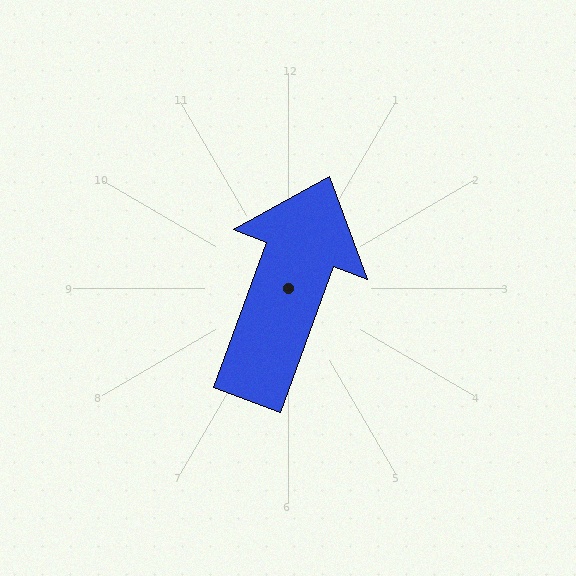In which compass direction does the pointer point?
North.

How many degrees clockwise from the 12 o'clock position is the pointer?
Approximately 20 degrees.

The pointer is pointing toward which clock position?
Roughly 1 o'clock.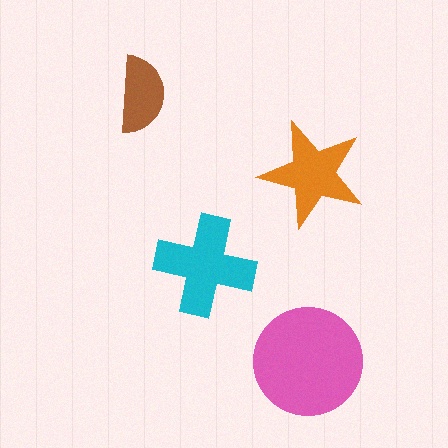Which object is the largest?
The pink circle.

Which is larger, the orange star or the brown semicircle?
The orange star.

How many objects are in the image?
There are 4 objects in the image.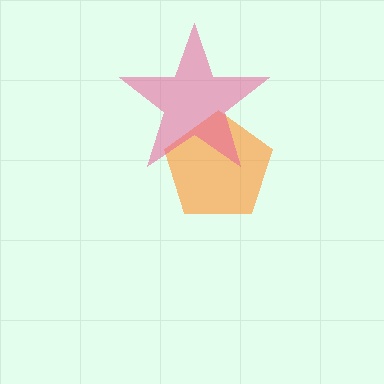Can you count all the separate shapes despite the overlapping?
Yes, there are 2 separate shapes.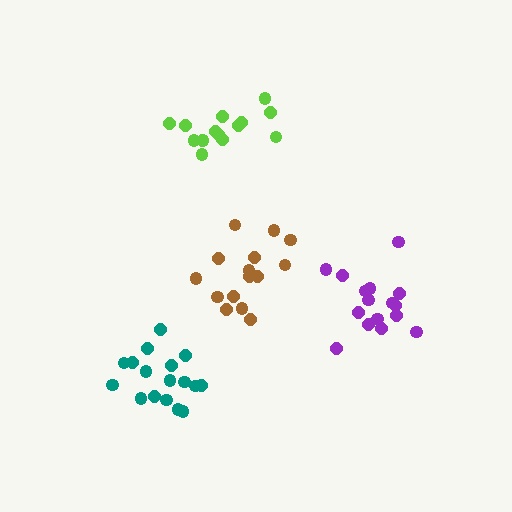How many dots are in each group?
Group 1: 17 dots, Group 2: 15 dots, Group 3: 15 dots, Group 4: 16 dots (63 total).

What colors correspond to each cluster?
The clusters are colored: teal, lime, brown, purple.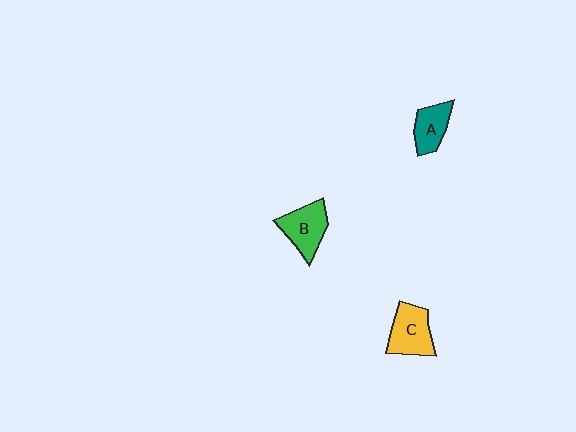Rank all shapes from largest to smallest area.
From largest to smallest: C (yellow), B (green), A (teal).